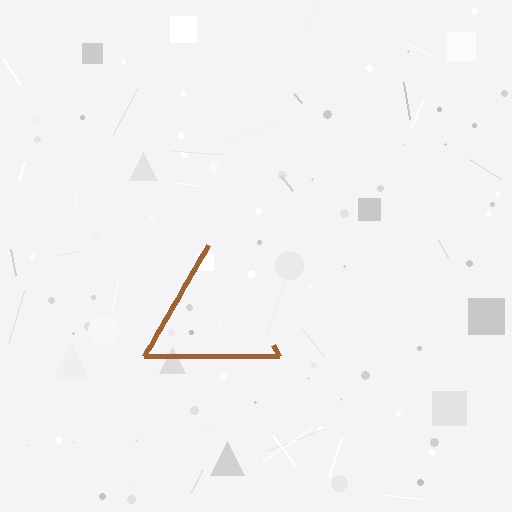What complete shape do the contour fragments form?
The contour fragments form a triangle.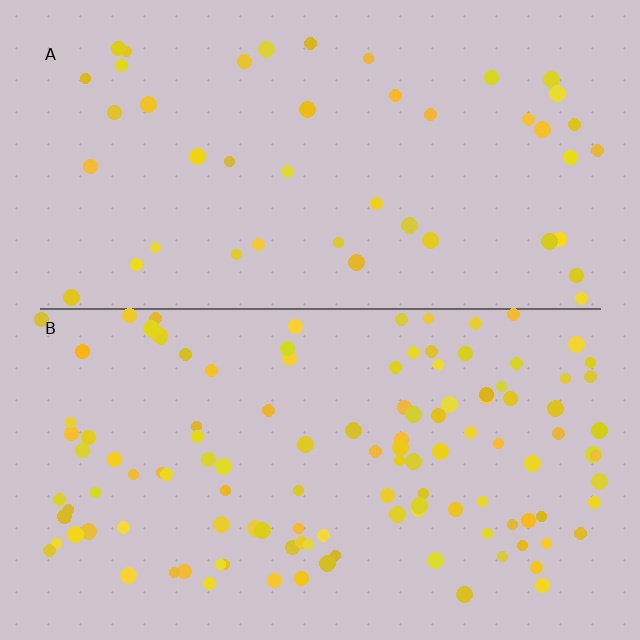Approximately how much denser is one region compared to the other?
Approximately 2.7× — region B over region A.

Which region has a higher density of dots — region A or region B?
B (the bottom).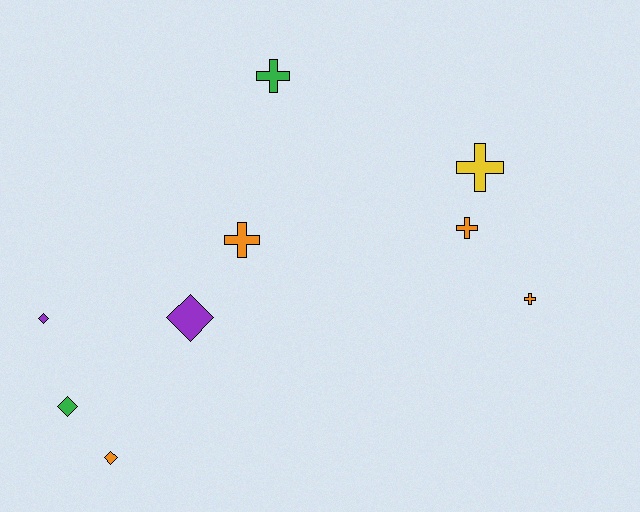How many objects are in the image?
There are 9 objects.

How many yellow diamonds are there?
There are no yellow diamonds.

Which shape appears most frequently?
Cross, with 5 objects.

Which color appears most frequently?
Orange, with 4 objects.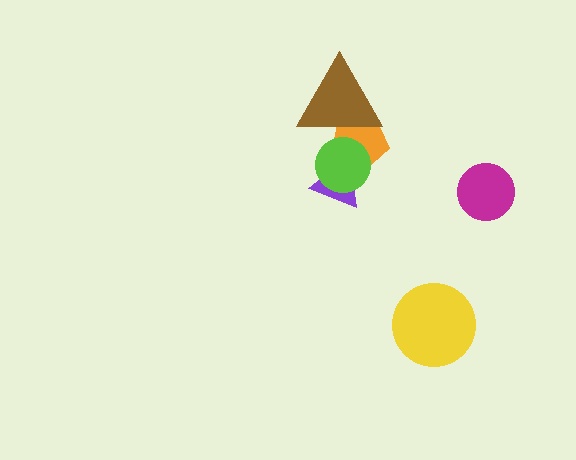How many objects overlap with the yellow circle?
0 objects overlap with the yellow circle.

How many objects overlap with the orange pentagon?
3 objects overlap with the orange pentagon.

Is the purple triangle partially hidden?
Yes, it is partially covered by another shape.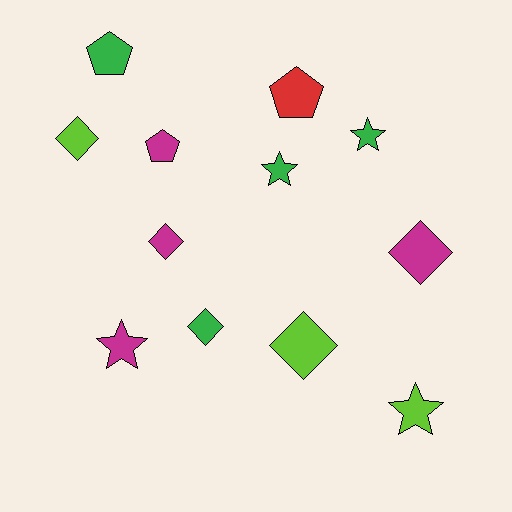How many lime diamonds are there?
There are 2 lime diamonds.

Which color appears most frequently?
Green, with 4 objects.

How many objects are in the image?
There are 12 objects.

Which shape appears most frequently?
Diamond, with 5 objects.